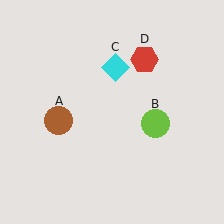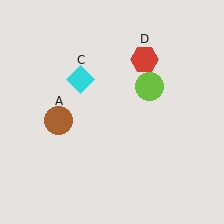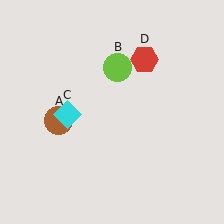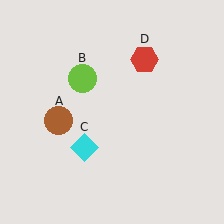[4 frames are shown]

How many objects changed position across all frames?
2 objects changed position: lime circle (object B), cyan diamond (object C).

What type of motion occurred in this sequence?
The lime circle (object B), cyan diamond (object C) rotated counterclockwise around the center of the scene.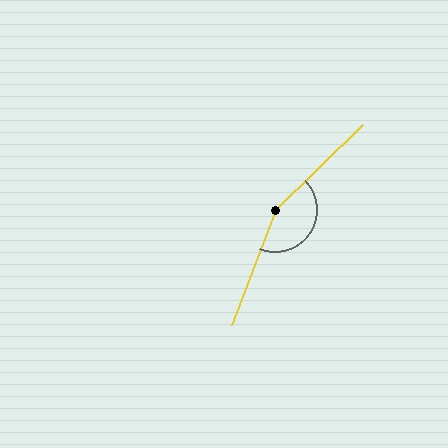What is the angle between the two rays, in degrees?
Approximately 155 degrees.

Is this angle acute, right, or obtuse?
It is obtuse.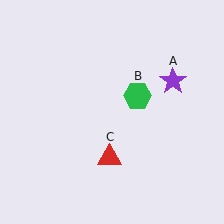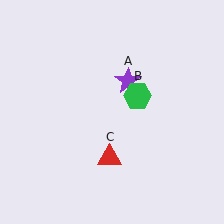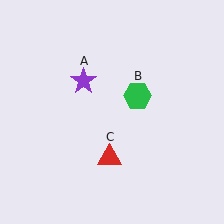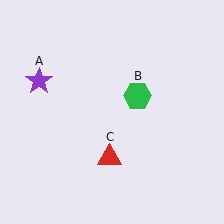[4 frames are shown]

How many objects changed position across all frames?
1 object changed position: purple star (object A).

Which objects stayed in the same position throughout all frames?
Green hexagon (object B) and red triangle (object C) remained stationary.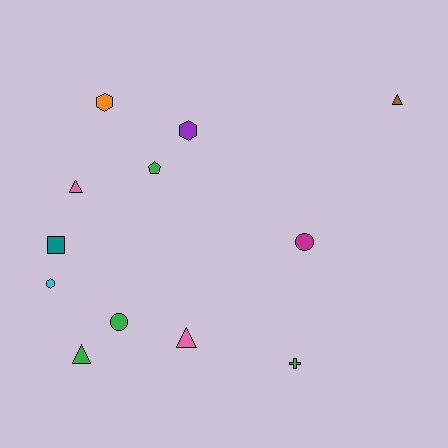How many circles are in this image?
There are 2 circles.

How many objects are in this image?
There are 12 objects.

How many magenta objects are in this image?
There is 1 magenta object.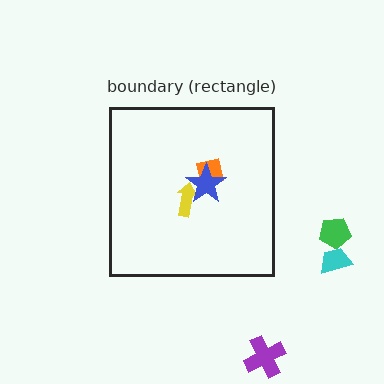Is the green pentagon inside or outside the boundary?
Outside.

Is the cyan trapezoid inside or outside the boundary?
Outside.